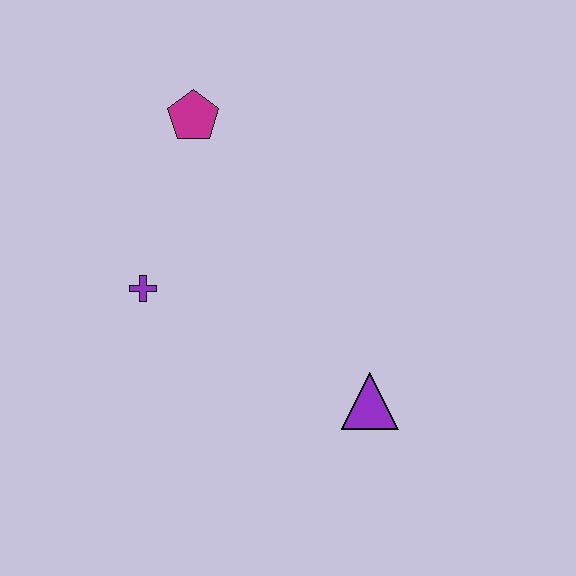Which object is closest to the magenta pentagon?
The purple cross is closest to the magenta pentagon.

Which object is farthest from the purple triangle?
The magenta pentagon is farthest from the purple triangle.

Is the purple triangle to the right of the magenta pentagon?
Yes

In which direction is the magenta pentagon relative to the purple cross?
The magenta pentagon is above the purple cross.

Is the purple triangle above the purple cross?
No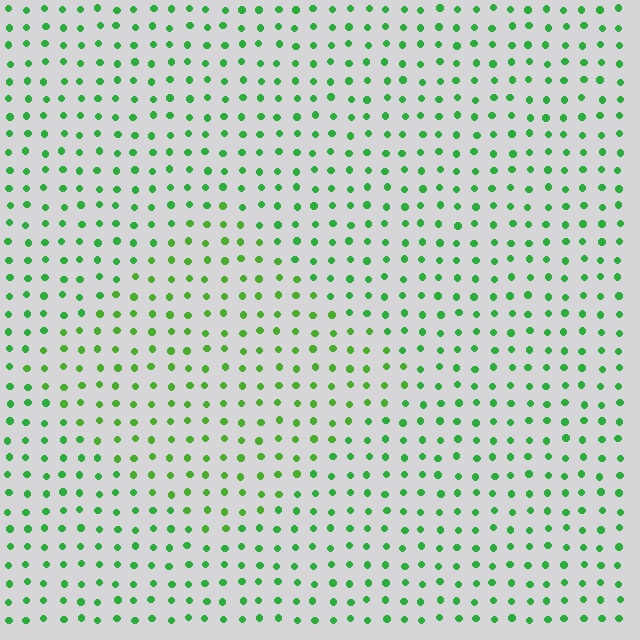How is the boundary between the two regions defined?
The boundary is defined purely by a slight shift in hue (about 22 degrees). Spacing, size, and orientation are identical on both sides.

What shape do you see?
I see a diamond.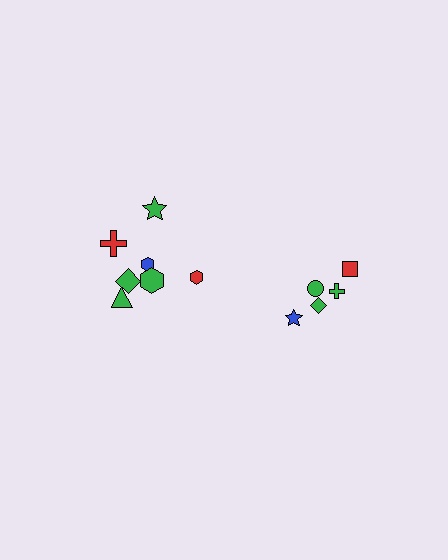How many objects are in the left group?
There are 7 objects.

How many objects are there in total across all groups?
There are 12 objects.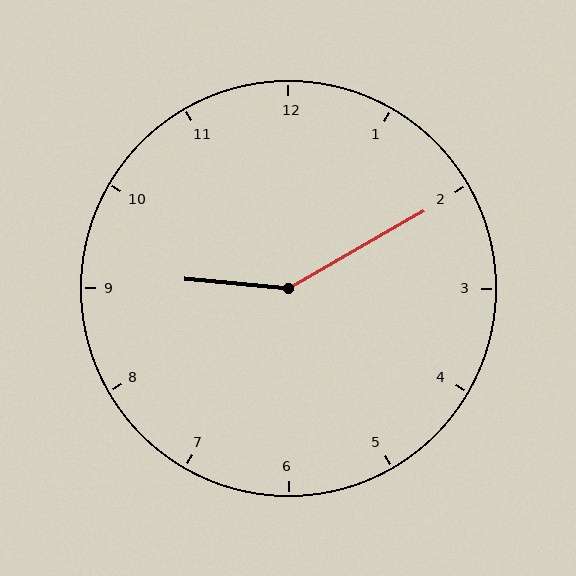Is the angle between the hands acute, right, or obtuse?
It is obtuse.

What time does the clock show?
9:10.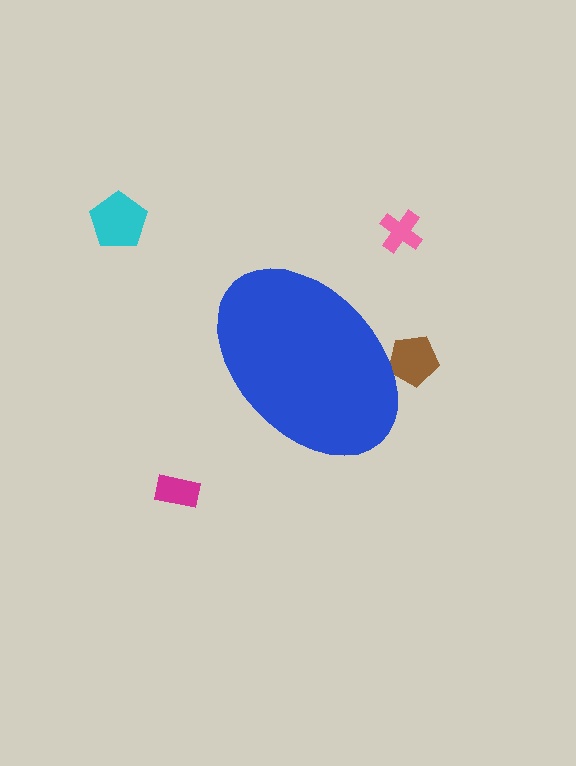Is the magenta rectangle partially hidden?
No, the magenta rectangle is fully visible.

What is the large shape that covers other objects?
A blue ellipse.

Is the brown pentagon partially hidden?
Yes, the brown pentagon is partially hidden behind the blue ellipse.